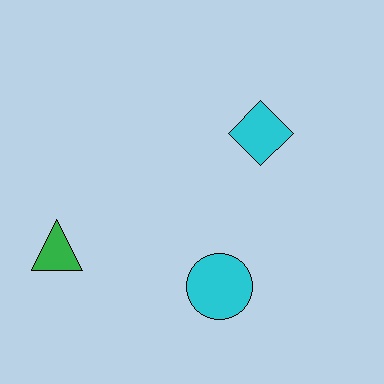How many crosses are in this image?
There are no crosses.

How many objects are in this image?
There are 3 objects.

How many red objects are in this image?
There are no red objects.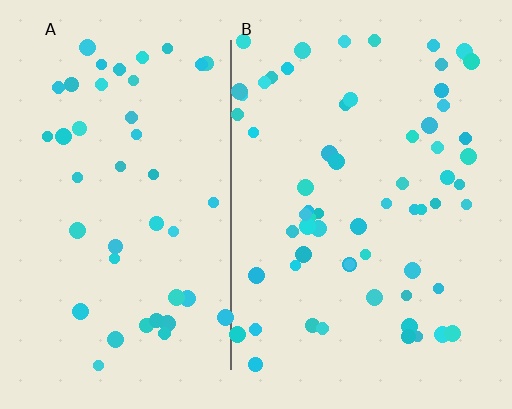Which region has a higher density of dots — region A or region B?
B (the right).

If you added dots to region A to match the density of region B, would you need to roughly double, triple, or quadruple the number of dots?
Approximately double.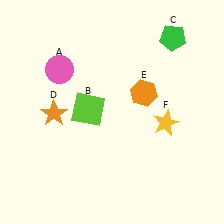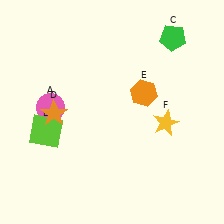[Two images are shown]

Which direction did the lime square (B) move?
The lime square (B) moved left.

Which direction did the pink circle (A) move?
The pink circle (A) moved down.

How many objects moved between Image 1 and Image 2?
2 objects moved between the two images.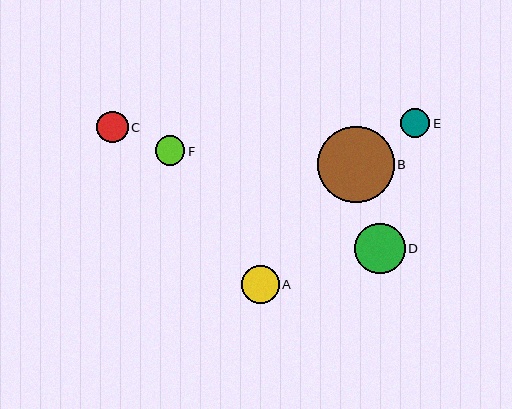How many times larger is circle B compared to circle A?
Circle B is approximately 2.0 times the size of circle A.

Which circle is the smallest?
Circle E is the smallest with a size of approximately 29 pixels.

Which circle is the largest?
Circle B is the largest with a size of approximately 76 pixels.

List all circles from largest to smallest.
From largest to smallest: B, D, A, C, F, E.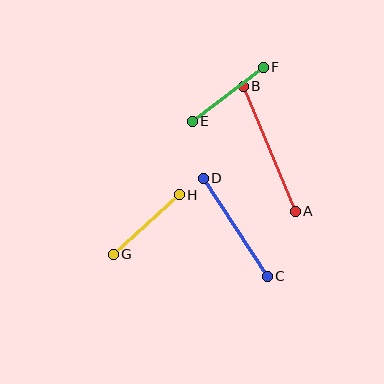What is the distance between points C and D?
The distance is approximately 117 pixels.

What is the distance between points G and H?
The distance is approximately 89 pixels.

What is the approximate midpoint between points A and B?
The midpoint is at approximately (269, 149) pixels.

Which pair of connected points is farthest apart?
Points A and B are farthest apart.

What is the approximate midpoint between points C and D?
The midpoint is at approximately (235, 227) pixels.